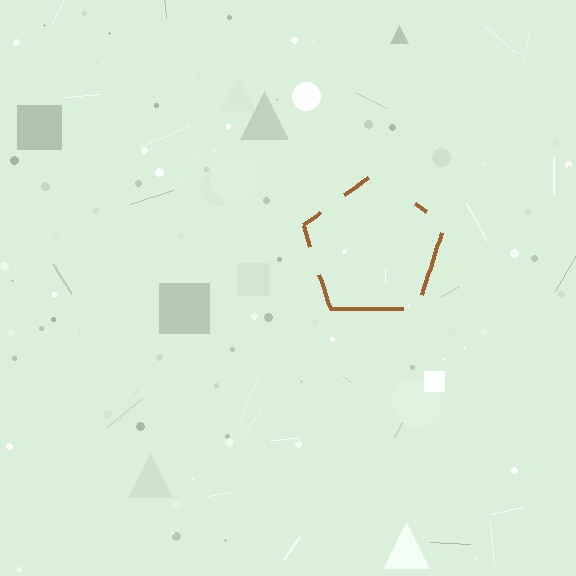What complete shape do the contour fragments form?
The contour fragments form a pentagon.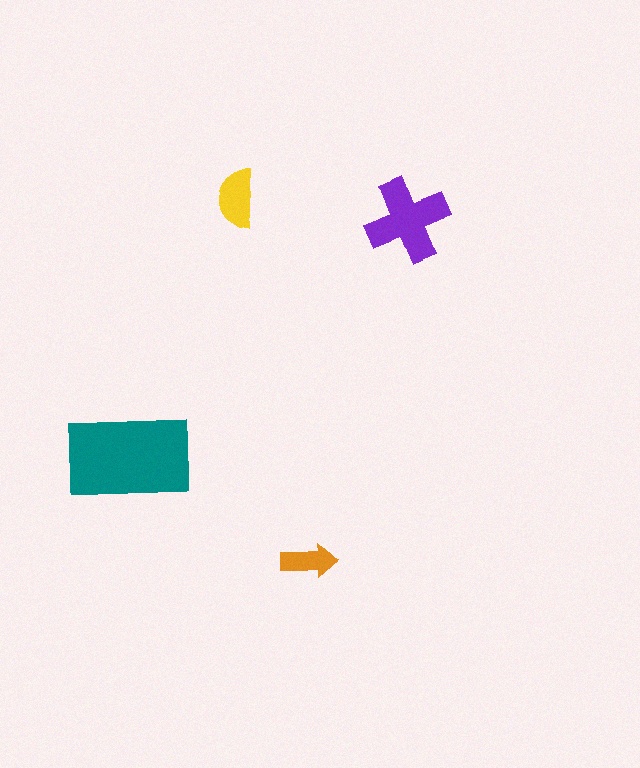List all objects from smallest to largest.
The orange arrow, the yellow semicircle, the purple cross, the teal rectangle.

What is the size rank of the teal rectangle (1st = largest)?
1st.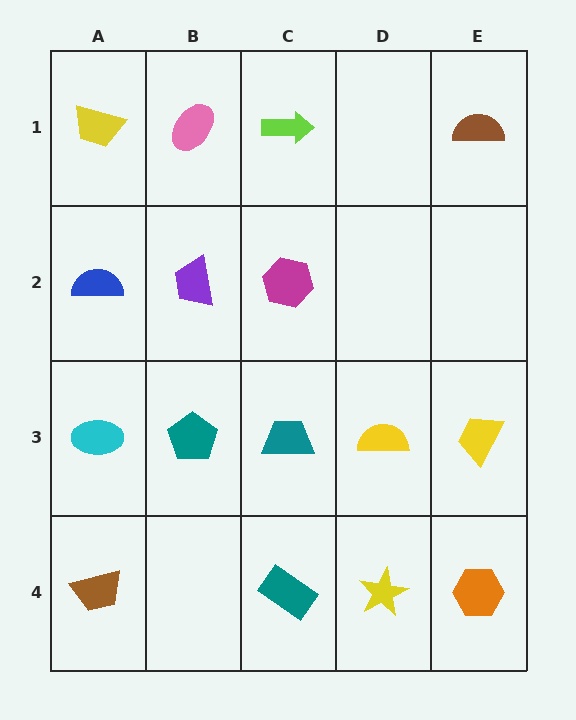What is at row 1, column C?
A lime arrow.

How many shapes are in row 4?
4 shapes.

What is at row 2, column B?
A purple trapezoid.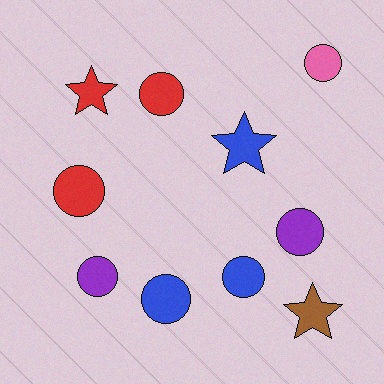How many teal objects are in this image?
There are no teal objects.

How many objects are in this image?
There are 10 objects.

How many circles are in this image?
There are 7 circles.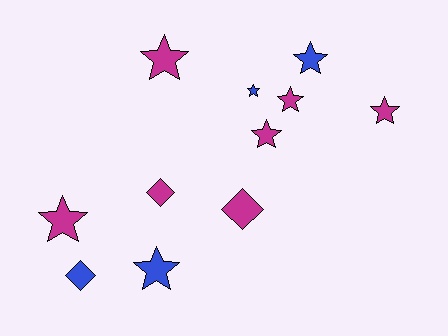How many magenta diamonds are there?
There are 2 magenta diamonds.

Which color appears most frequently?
Magenta, with 7 objects.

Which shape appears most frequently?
Star, with 8 objects.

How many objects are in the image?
There are 11 objects.